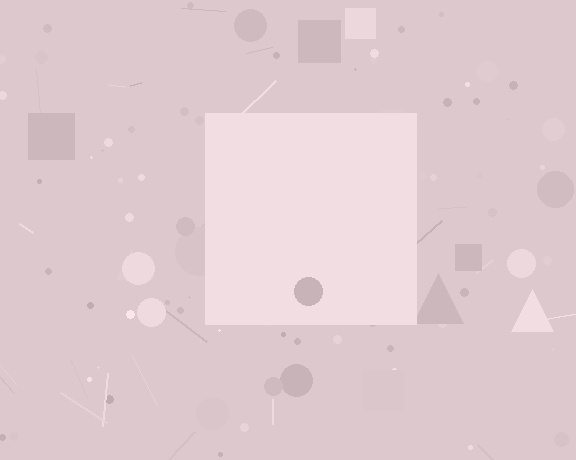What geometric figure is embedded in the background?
A square is embedded in the background.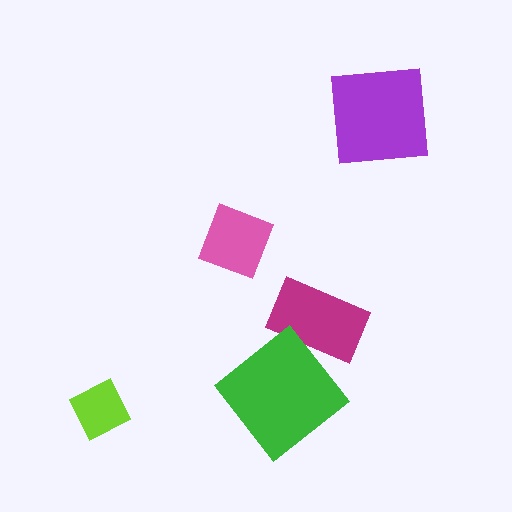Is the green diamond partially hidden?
No, no other shape covers it.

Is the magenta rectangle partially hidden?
Yes, it is partially covered by another shape.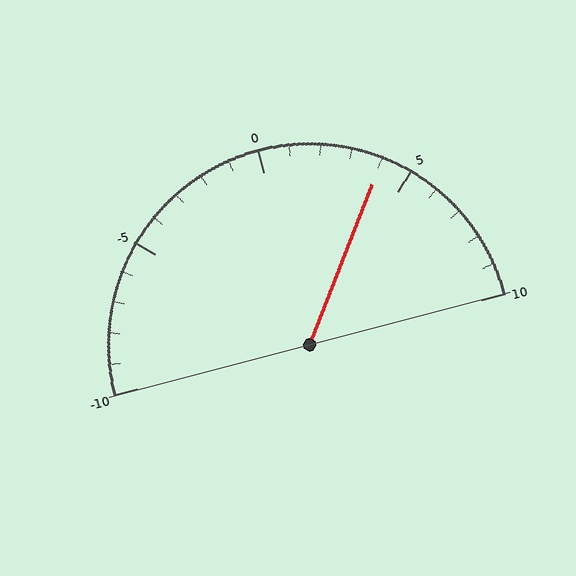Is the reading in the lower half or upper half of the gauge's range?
The reading is in the upper half of the range (-10 to 10).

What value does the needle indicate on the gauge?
The needle indicates approximately 4.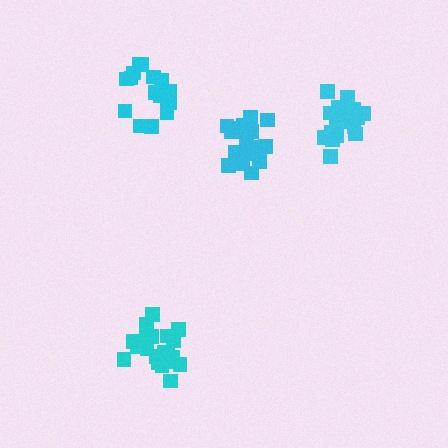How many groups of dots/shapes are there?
There are 4 groups.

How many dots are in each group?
Group 1: 19 dots, Group 2: 20 dots, Group 3: 18 dots, Group 4: 18 dots (75 total).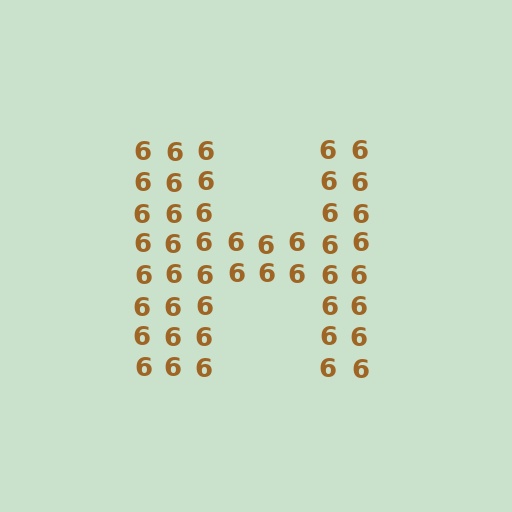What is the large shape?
The large shape is the letter H.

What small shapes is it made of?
It is made of small digit 6's.